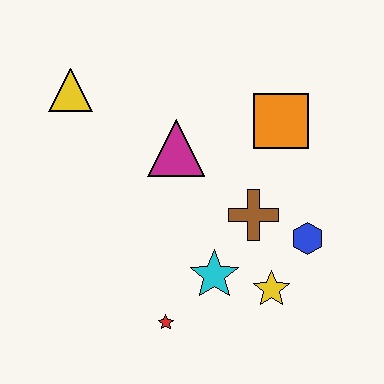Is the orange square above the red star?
Yes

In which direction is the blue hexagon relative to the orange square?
The blue hexagon is below the orange square.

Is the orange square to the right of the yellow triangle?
Yes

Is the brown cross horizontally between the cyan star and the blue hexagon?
Yes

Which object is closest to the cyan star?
The yellow star is closest to the cyan star.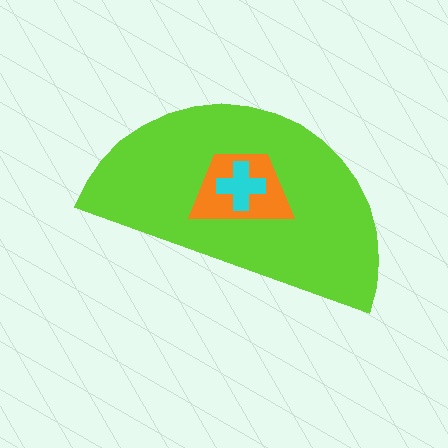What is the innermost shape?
The cyan cross.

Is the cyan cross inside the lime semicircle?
Yes.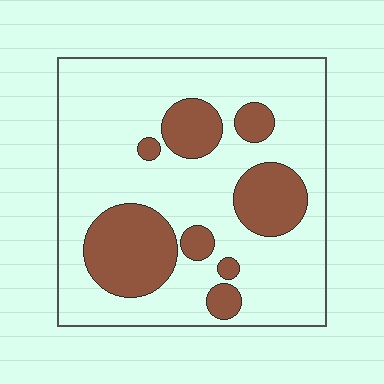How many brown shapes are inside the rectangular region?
8.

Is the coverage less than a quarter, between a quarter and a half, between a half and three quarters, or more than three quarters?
Between a quarter and a half.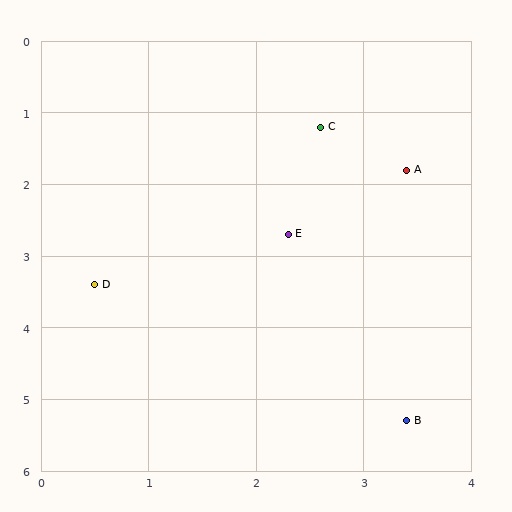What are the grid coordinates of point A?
Point A is at approximately (3.4, 1.8).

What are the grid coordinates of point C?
Point C is at approximately (2.6, 1.2).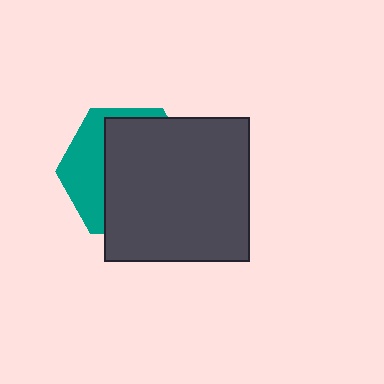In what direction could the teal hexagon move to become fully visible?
The teal hexagon could move left. That would shift it out from behind the dark gray square entirely.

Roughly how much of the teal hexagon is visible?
A small part of it is visible (roughly 33%).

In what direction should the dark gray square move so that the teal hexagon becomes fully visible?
The dark gray square should move right. That is the shortest direction to clear the overlap and leave the teal hexagon fully visible.